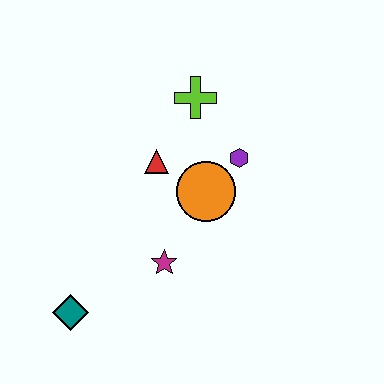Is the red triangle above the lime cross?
No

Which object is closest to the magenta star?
The orange circle is closest to the magenta star.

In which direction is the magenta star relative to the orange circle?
The magenta star is below the orange circle.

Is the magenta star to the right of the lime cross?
No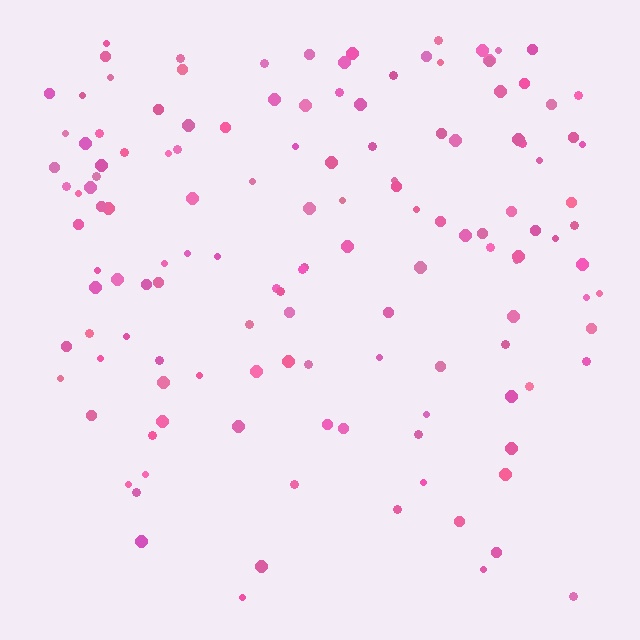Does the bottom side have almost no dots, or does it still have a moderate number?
Still a moderate number, just noticeably fewer than the top.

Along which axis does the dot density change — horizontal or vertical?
Vertical.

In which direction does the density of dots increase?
From bottom to top, with the top side densest.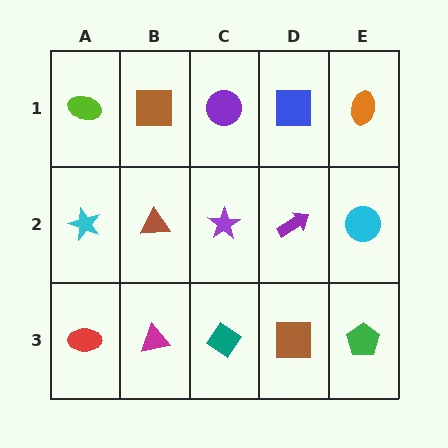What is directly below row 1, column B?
A brown triangle.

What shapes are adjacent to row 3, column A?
A cyan star (row 2, column A), a magenta triangle (row 3, column B).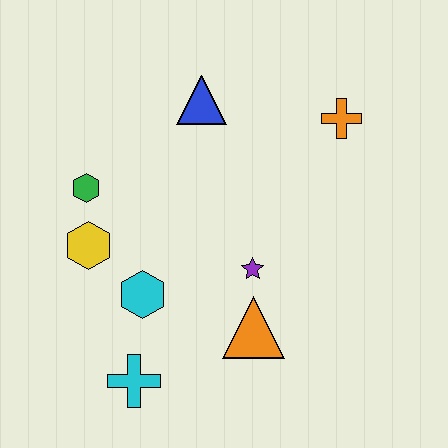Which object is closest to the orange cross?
The blue triangle is closest to the orange cross.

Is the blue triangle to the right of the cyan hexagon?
Yes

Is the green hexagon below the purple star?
No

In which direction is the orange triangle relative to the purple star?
The orange triangle is below the purple star.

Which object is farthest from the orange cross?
The cyan cross is farthest from the orange cross.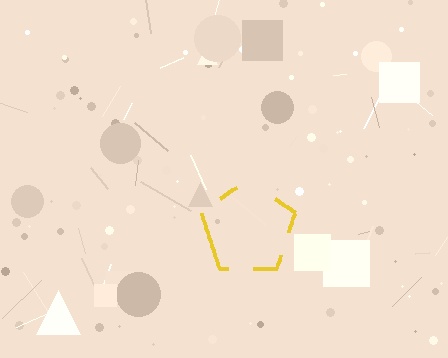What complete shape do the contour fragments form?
The contour fragments form a pentagon.